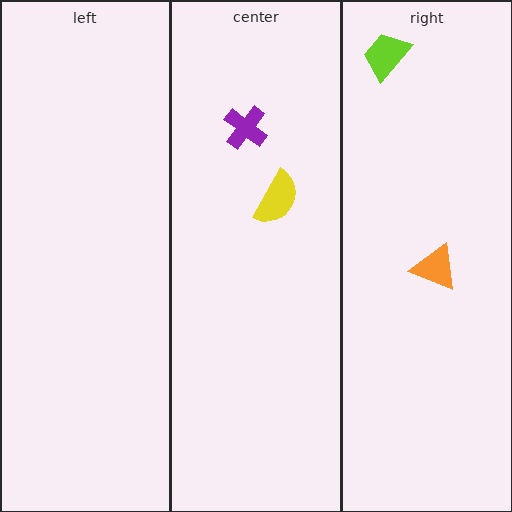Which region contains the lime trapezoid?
The right region.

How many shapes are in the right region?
2.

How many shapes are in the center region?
2.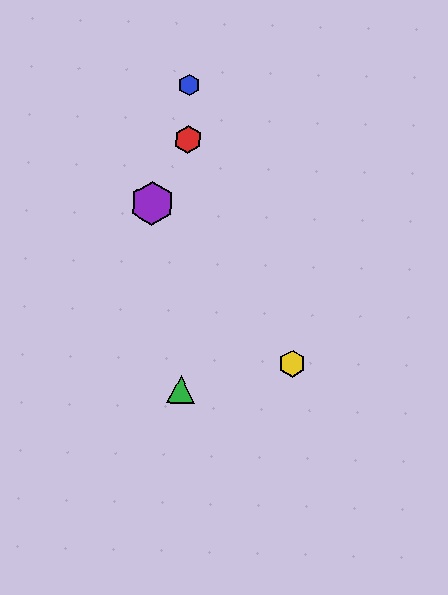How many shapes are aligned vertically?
3 shapes (the red hexagon, the blue hexagon, the green triangle) are aligned vertically.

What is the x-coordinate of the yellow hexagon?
The yellow hexagon is at x≈292.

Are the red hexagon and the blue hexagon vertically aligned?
Yes, both are at x≈188.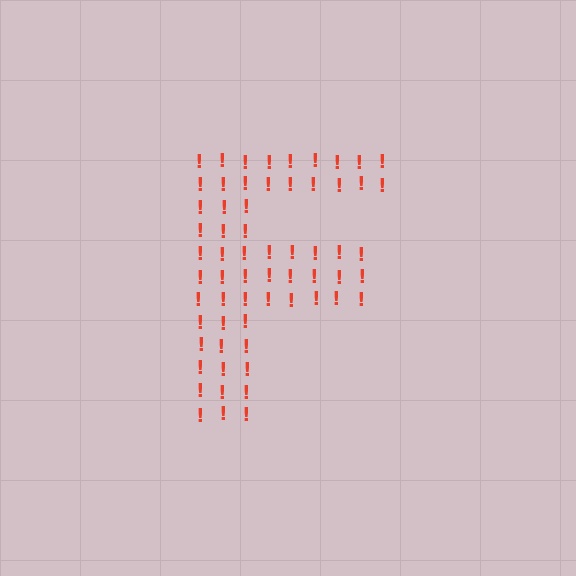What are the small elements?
The small elements are exclamation marks.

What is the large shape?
The large shape is the letter F.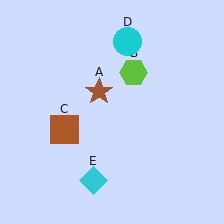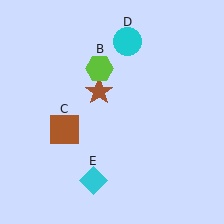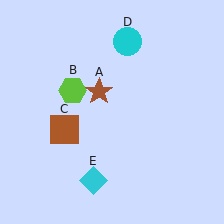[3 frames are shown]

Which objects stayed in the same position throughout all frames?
Brown star (object A) and brown square (object C) and cyan circle (object D) and cyan diamond (object E) remained stationary.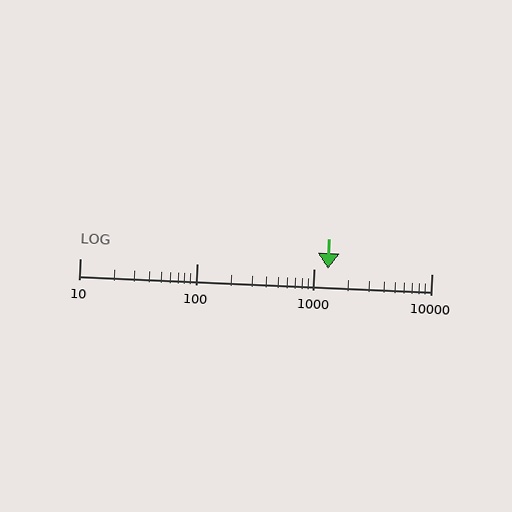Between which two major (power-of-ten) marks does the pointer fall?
The pointer is between 1000 and 10000.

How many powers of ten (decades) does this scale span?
The scale spans 3 decades, from 10 to 10000.